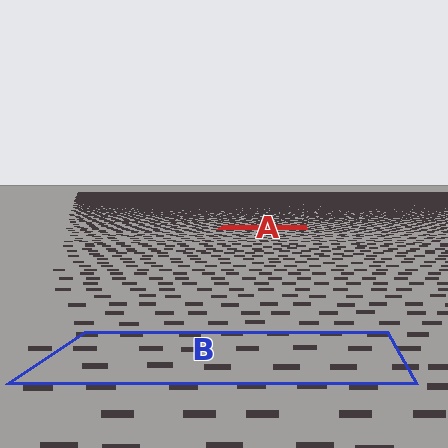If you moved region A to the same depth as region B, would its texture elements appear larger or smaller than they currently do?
They would appear larger. At a closer depth, the same texture elements are projected at a bigger on-screen size.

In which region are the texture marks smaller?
The texture marks are smaller in region A, because it is farther away.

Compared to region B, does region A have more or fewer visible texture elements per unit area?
Region A has more texture elements per unit area — they are packed more densely because it is farther away.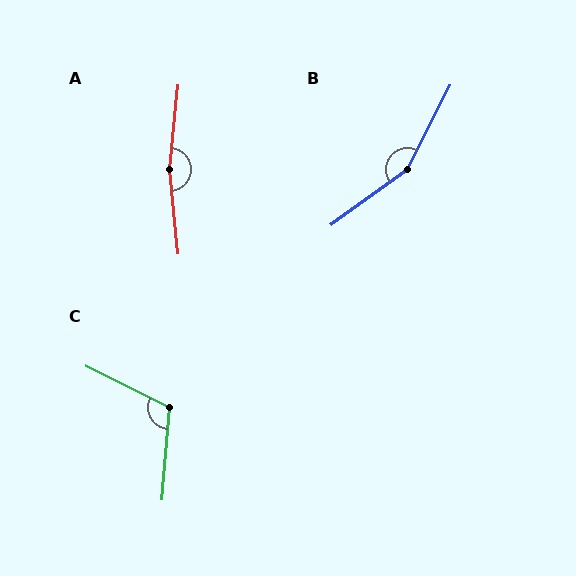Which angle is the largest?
A, at approximately 168 degrees.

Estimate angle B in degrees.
Approximately 153 degrees.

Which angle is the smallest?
C, at approximately 112 degrees.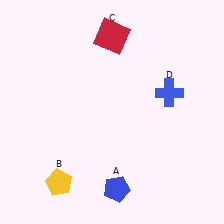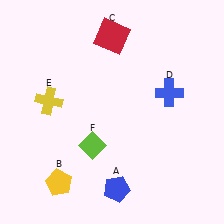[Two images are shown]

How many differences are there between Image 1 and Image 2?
There are 2 differences between the two images.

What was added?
A yellow cross (E), a lime diamond (F) were added in Image 2.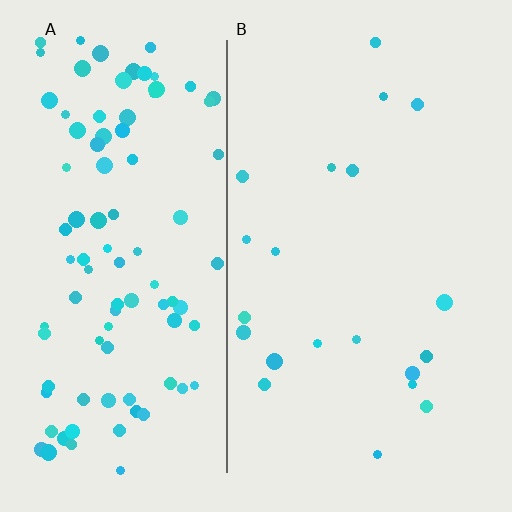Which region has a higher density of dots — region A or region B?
A (the left).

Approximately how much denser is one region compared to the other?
Approximately 4.8× — region A over region B.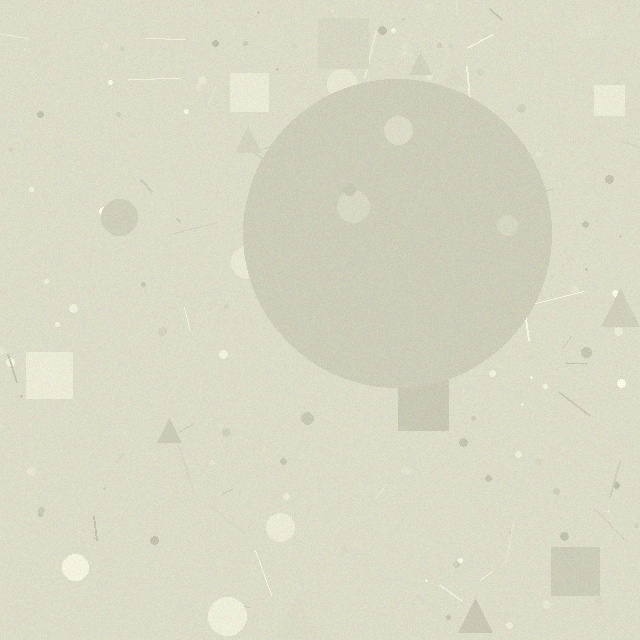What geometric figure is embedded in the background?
A circle is embedded in the background.